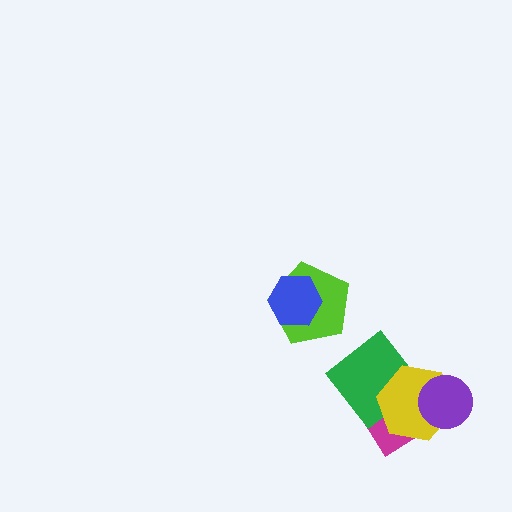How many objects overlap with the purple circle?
2 objects overlap with the purple circle.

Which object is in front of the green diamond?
The yellow hexagon is in front of the green diamond.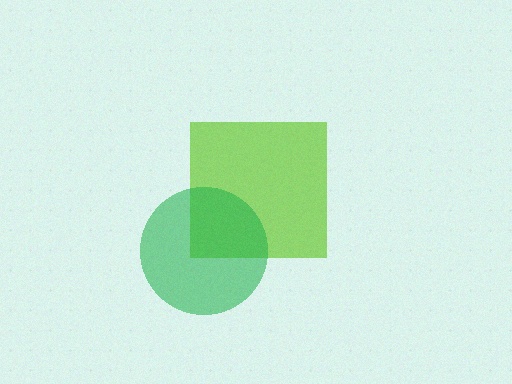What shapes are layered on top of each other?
The layered shapes are: a lime square, a green circle.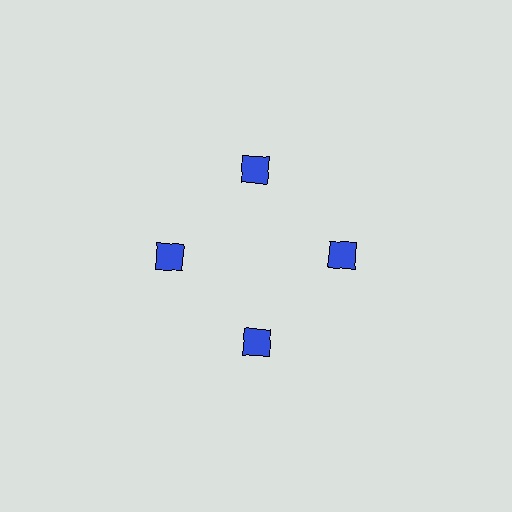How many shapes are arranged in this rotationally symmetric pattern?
There are 4 shapes, arranged in 4 groups of 1.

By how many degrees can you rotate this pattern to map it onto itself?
The pattern maps onto itself every 90 degrees of rotation.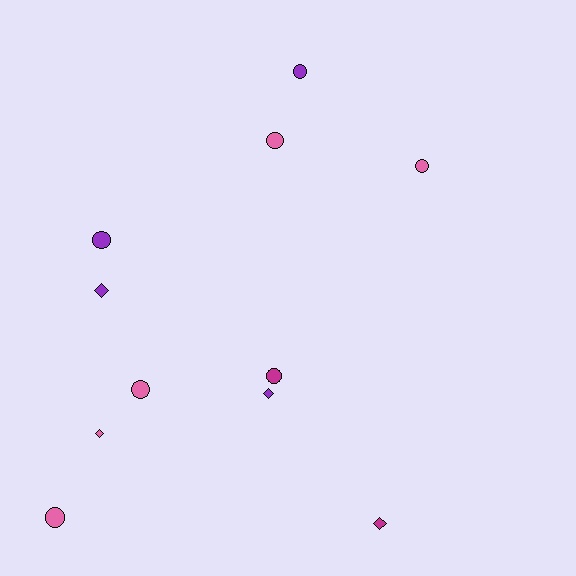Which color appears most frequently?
Pink, with 5 objects.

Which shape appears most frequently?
Circle, with 7 objects.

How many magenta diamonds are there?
There is 1 magenta diamond.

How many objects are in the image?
There are 11 objects.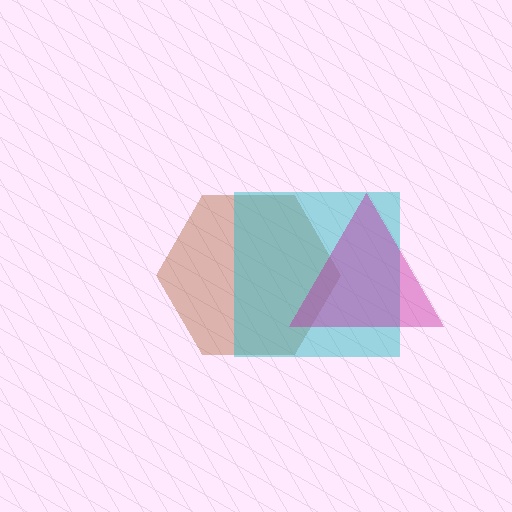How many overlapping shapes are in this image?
There are 3 overlapping shapes in the image.